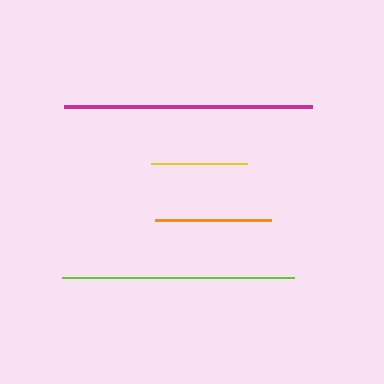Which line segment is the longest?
The magenta line is the longest at approximately 248 pixels.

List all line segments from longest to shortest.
From longest to shortest: magenta, lime, orange, yellow.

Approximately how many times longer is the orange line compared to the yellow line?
The orange line is approximately 1.2 times the length of the yellow line.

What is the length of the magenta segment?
The magenta segment is approximately 248 pixels long.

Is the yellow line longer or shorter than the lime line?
The lime line is longer than the yellow line.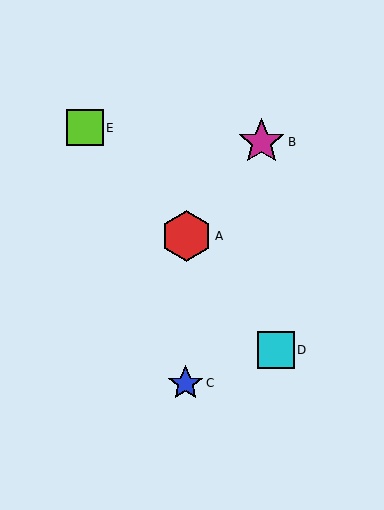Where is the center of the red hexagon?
The center of the red hexagon is at (186, 236).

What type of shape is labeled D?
Shape D is a cyan square.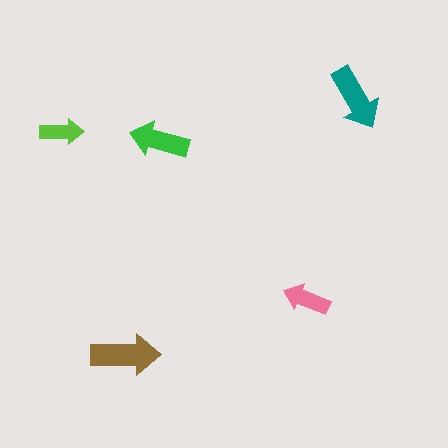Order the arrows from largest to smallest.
the brown one, the teal one, the green one, the pink one, the lime one.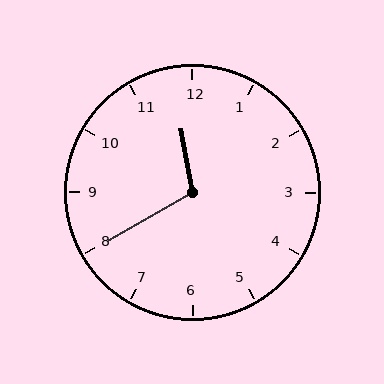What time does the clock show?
11:40.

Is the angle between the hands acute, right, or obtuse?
It is obtuse.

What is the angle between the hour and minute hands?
Approximately 110 degrees.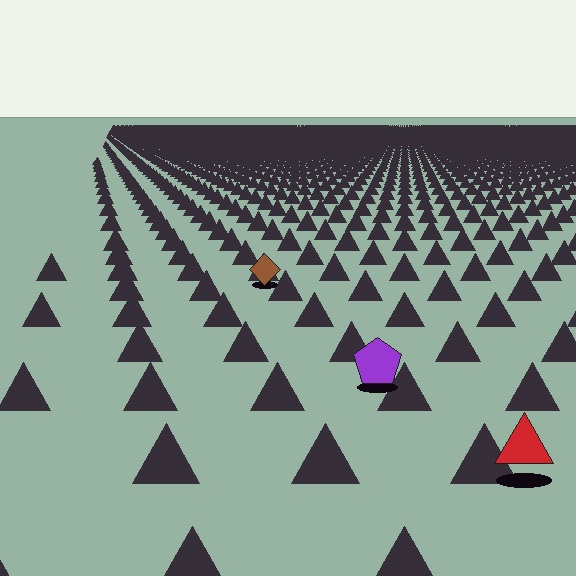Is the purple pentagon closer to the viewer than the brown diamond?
Yes. The purple pentagon is closer — you can tell from the texture gradient: the ground texture is coarser near it.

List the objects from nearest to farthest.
From nearest to farthest: the red triangle, the purple pentagon, the brown diamond.